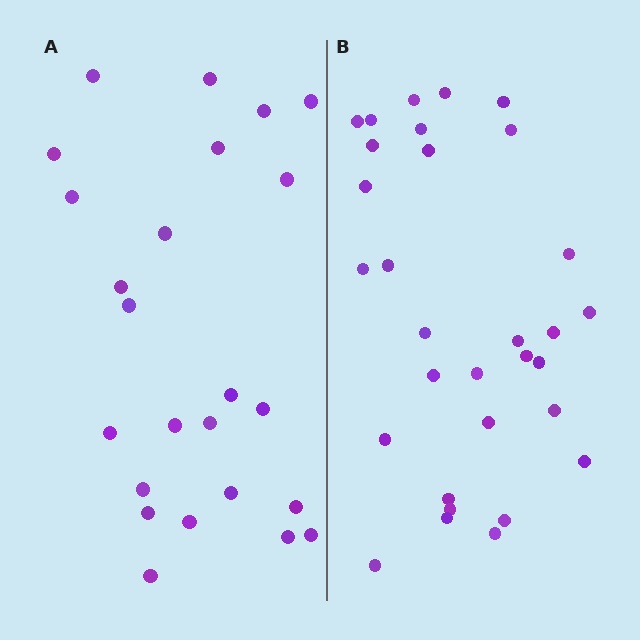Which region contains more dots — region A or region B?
Region B (the right region) has more dots.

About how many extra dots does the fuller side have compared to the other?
Region B has roughly 8 or so more dots than region A.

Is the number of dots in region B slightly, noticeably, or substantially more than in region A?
Region B has noticeably more, but not dramatically so. The ratio is roughly 1.3 to 1.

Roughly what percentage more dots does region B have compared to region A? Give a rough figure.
About 30% more.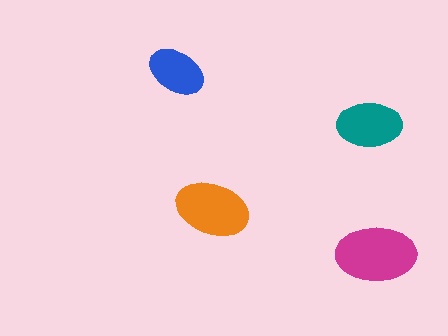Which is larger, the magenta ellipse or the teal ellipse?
The magenta one.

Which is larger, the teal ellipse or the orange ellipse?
The orange one.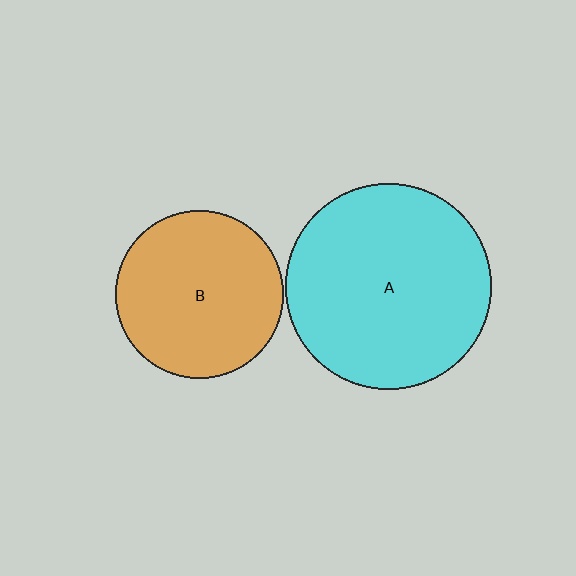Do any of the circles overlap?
No, none of the circles overlap.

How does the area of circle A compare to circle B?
Approximately 1.5 times.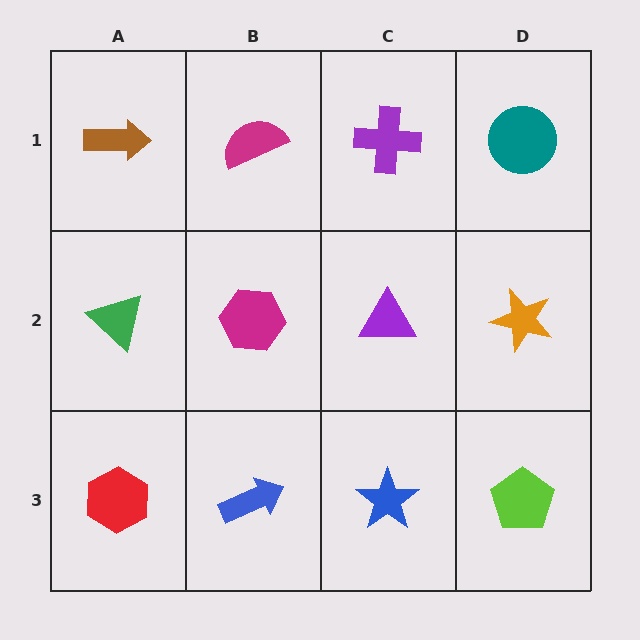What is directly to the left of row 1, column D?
A purple cross.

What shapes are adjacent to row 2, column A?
A brown arrow (row 1, column A), a red hexagon (row 3, column A), a magenta hexagon (row 2, column B).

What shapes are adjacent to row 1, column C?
A purple triangle (row 2, column C), a magenta semicircle (row 1, column B), a teal circle (row 1, column D).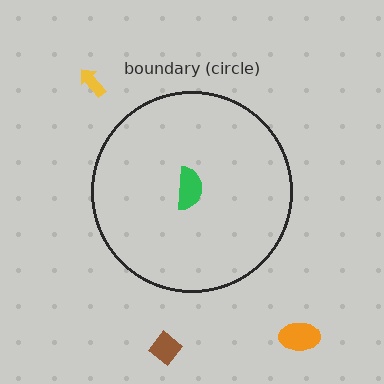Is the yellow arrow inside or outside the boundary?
Outside.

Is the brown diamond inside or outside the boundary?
Outside.